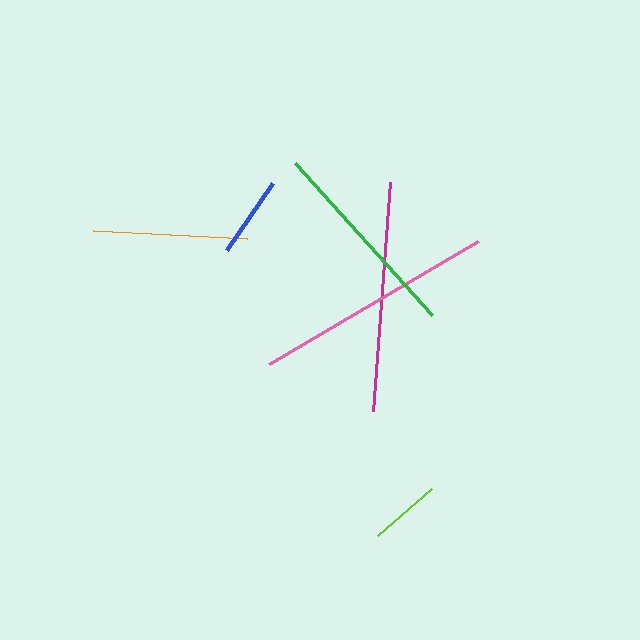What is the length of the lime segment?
The lime segment is approximately 71 pixels long.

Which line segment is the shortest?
The lime line is the shortest at approximately 71 pixels.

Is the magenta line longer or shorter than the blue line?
The magenta line is longer than the blue line.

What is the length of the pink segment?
The pink segment is approximately 242 pixels long.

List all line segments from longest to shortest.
From longest to shortest: pink, magenta, green, orange, blue, lime.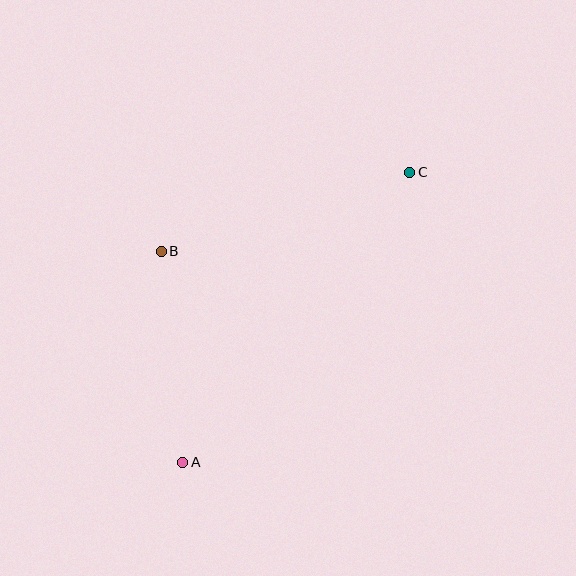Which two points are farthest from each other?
Points A and C are farthest from each other.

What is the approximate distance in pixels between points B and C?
The distance between B and C is approximately 261 pixels.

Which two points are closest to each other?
Points A and B are closest to each other.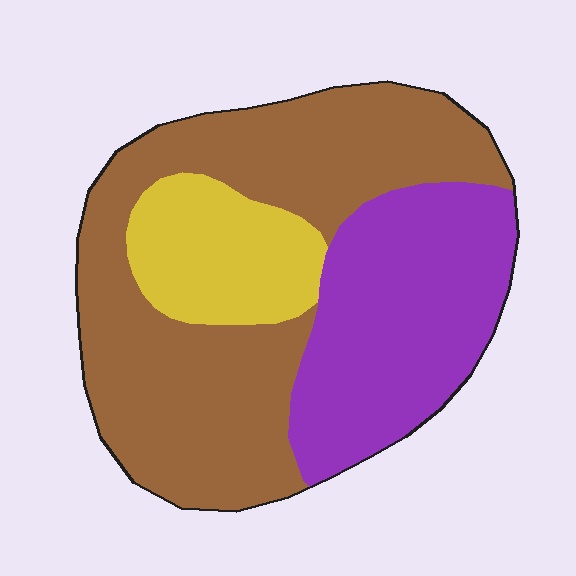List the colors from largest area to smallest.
From largest to smallest: brown, purple, yellow.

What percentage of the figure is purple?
Purple takes up about one third (1/3) of the figure.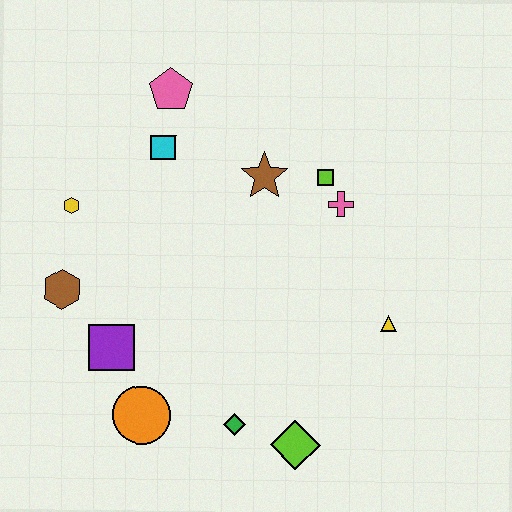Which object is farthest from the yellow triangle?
The yellow hexagon is farthest from the yellow triangle.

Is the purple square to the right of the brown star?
No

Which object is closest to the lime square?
The pink cross is closest to the lime square.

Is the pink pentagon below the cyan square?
No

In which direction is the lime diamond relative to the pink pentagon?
The lime diamond is below the pink pentagon.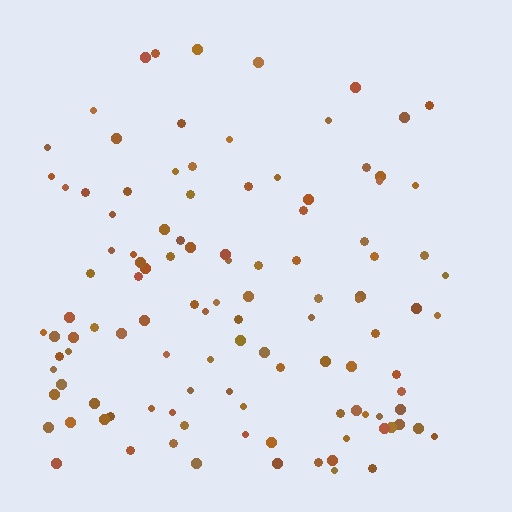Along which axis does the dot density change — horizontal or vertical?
Vertical.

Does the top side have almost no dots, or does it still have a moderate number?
Still a moderate number, just noticeably fewer than the bottom.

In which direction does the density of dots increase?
From top to bottom, with the bottom side densest.